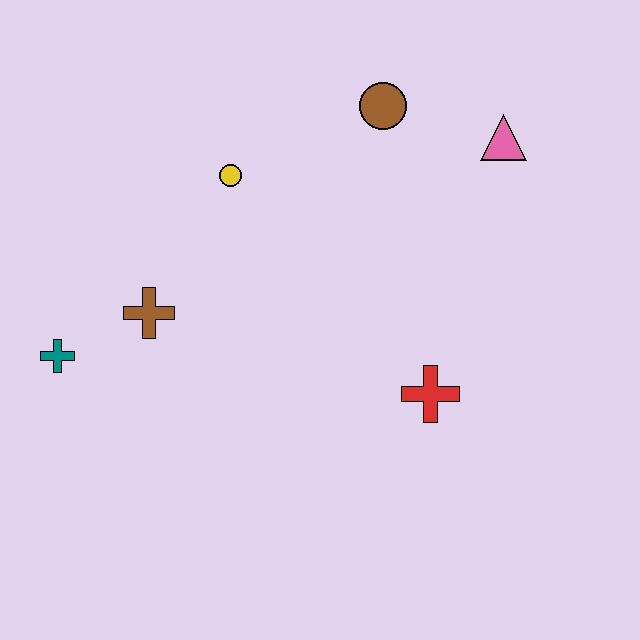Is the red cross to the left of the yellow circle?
No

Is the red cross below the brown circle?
Yes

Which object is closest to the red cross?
The pink triangle is closest to the red cross.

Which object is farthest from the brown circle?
The teal cross is farthest from the brown circle.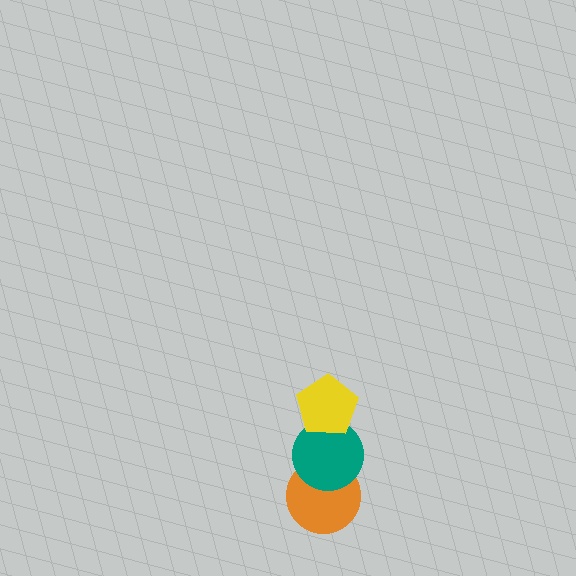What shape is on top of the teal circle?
The yellow pentagon is on top of the teal circle.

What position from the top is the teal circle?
The teal circle is 2nd from the top.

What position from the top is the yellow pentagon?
The yellow pentagon is 1st from the top.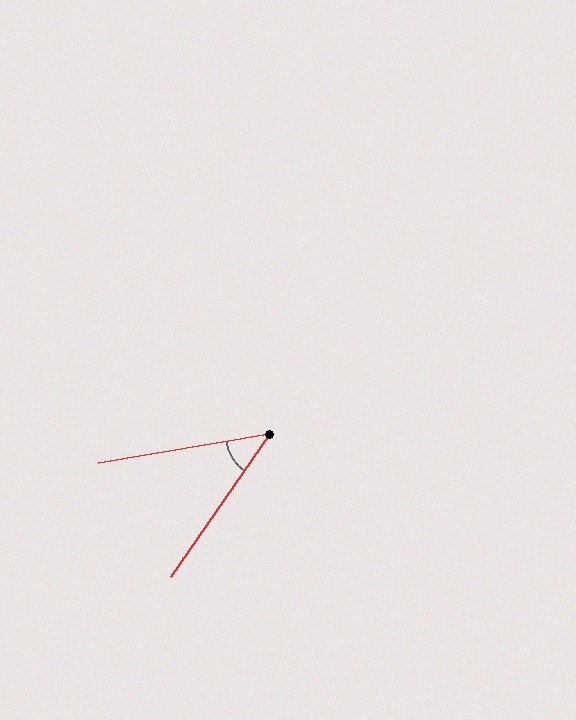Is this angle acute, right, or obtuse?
It is acute.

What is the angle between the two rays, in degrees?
Approximately 45 degrees.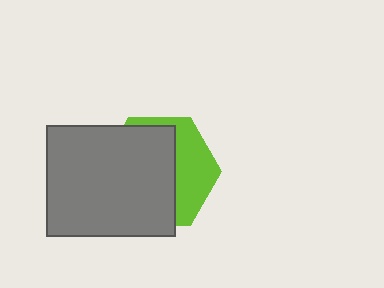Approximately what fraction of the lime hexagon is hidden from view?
Roughly 63% of the lime hexagon is hidden behind the gray rectangle.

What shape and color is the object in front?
The object in front is a gray rectangle.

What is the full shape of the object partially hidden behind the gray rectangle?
The partially hidden object is a lime hexagon.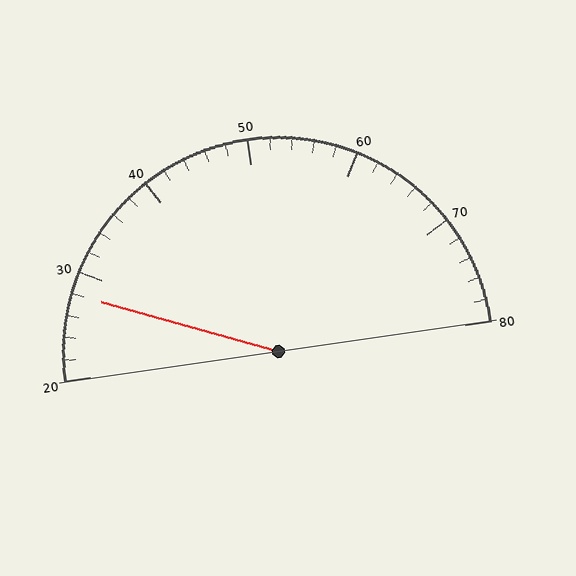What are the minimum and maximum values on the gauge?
The gauge ranges from 20 to 80.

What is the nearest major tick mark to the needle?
The nearest major tick mark is 30.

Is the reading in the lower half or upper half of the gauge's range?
The reading is in the lower half of the range (20 to 80).